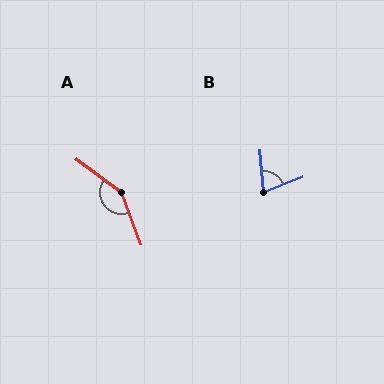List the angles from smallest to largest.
B (72°), A (147°).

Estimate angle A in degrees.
Approximately 147 degrees.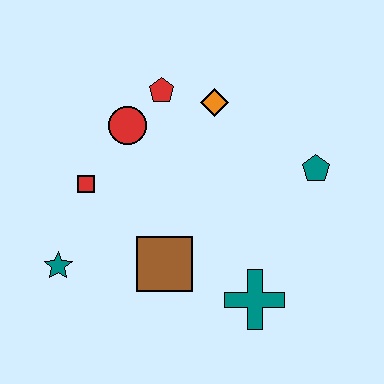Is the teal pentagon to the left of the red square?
No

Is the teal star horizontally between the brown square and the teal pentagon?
No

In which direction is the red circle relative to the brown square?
The red circle is above the brown square.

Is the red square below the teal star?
No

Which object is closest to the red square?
The red circle is closest to the red square.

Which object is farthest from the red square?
The teal pentagon is farthest from the red square.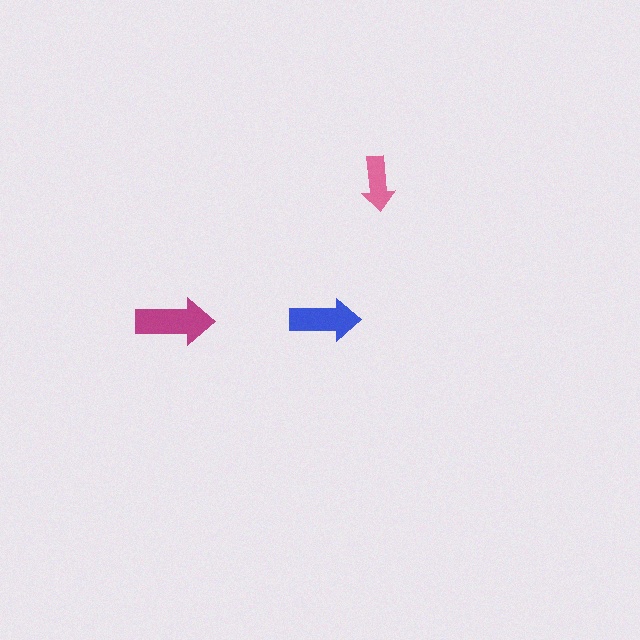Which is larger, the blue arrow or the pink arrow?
The blue one.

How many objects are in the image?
There are 3 objects in the image.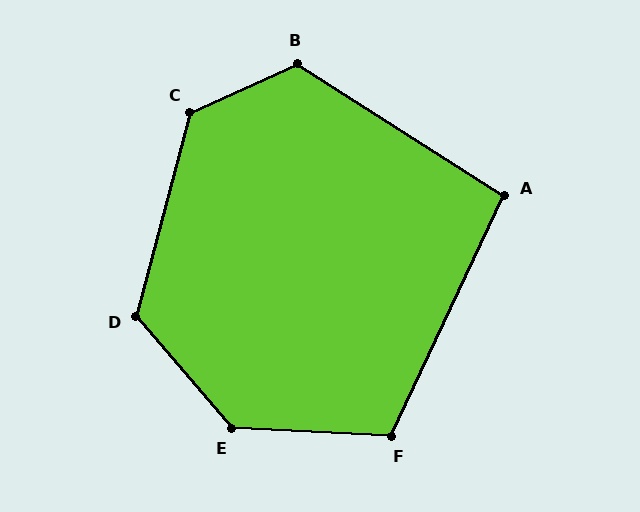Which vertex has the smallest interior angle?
A, at approximately 97 degrees.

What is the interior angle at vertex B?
Approximately 123 degrees (obtuse).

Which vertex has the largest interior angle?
E, at approximately 133 degrees.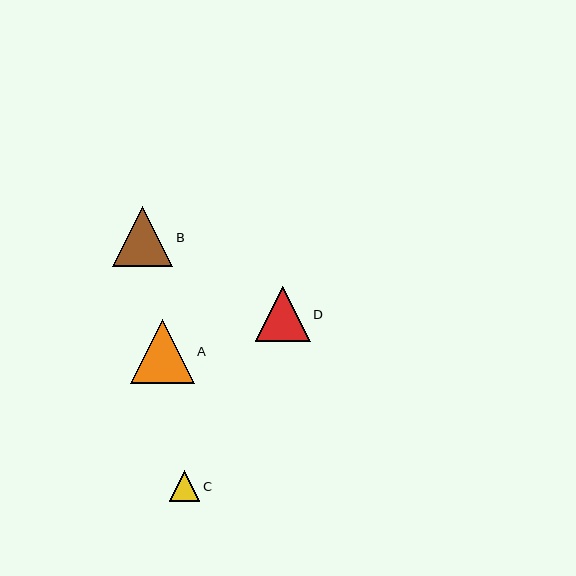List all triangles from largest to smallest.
From largest to smallest: A, B, D, C.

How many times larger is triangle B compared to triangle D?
Triangle B is approximately 1.1 times the size of triangle D.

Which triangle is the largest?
Triangle A is the largest with a size of approximately 64 pixels.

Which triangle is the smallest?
Triangle C is the smallest with a size of approximately 30 pixels.